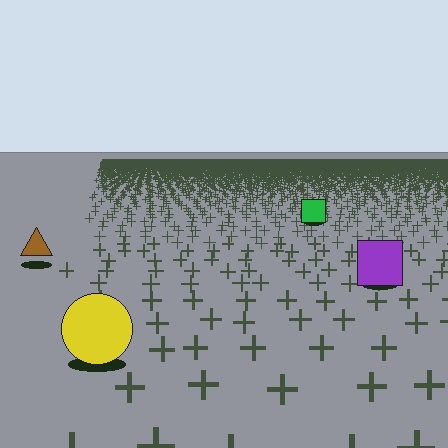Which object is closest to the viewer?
The yellow circle is closest. The texture marks near it are larger and more spread out.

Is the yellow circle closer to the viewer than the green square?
Yes. The yellow circle is closer — you can tell from the texture gradient: the ground texture is coarser near it.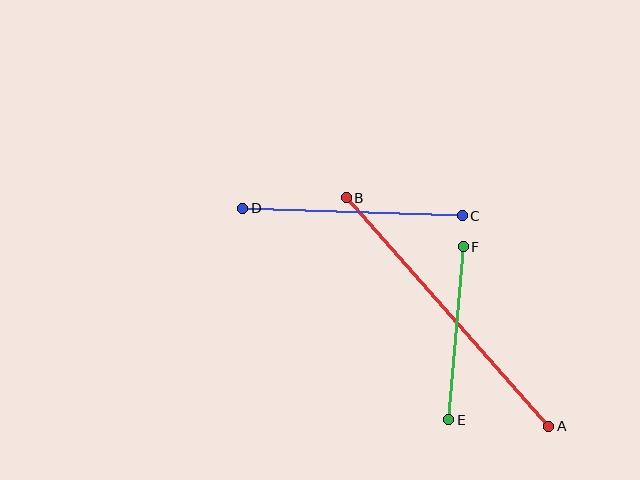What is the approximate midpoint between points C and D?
The midpoint is at approximately (352, 212) pixels.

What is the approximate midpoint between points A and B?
The midpoint is at approximately (447, 312) pixels.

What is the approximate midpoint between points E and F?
The midpoint is at approximately (456, 333) pixels.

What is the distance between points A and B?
The distance is approximately 305 pixels.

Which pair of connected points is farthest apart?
Points A and B are farthest apart.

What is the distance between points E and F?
The distance is approximately 174 pixels.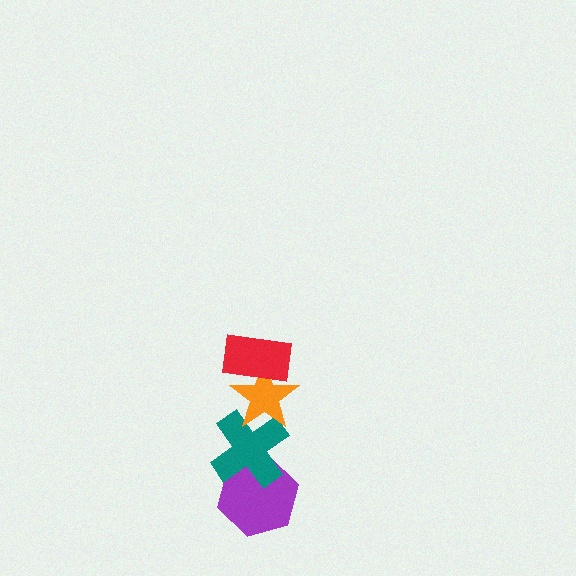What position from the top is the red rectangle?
The red rectangle is 1st from the top.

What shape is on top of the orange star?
The red rectangle is on top of the orange star.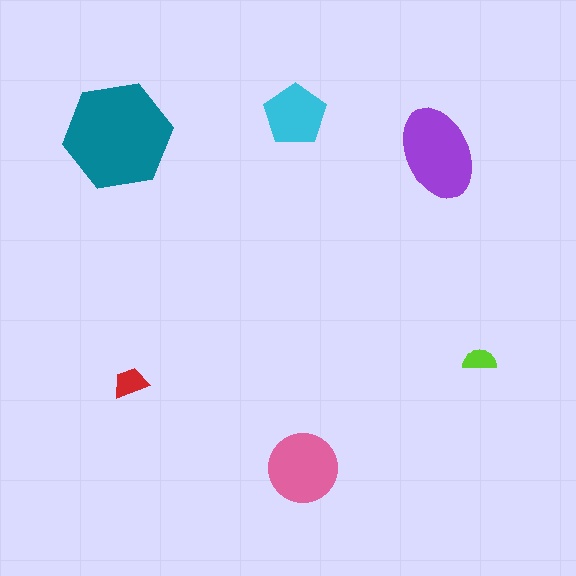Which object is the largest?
The teal hexagon.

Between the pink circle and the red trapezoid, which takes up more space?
The pink circle.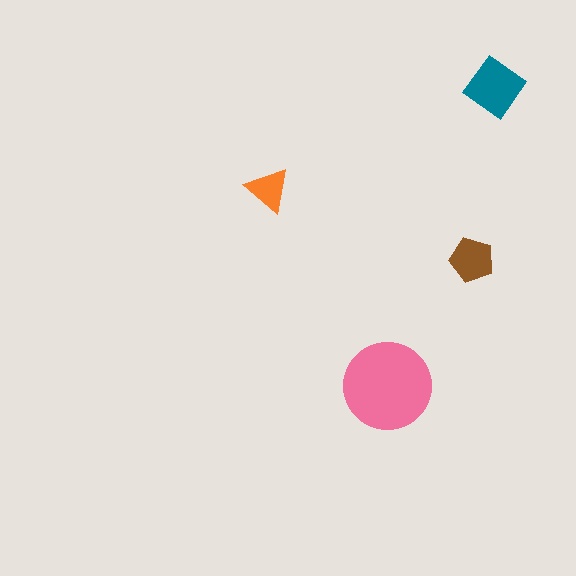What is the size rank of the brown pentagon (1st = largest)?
3rd.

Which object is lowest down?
The pink circle is bottommost.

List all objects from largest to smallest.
The pink circle, the teal diamond, the brown pentagon, the orange triangle.